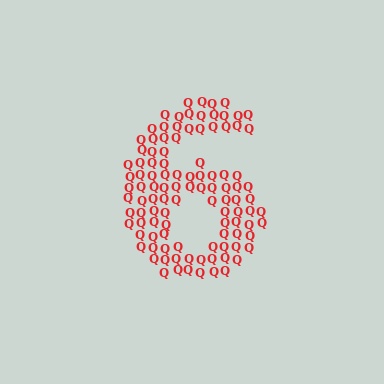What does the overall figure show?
The overall figure shows the digit 6.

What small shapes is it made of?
It is made of small letter Q's.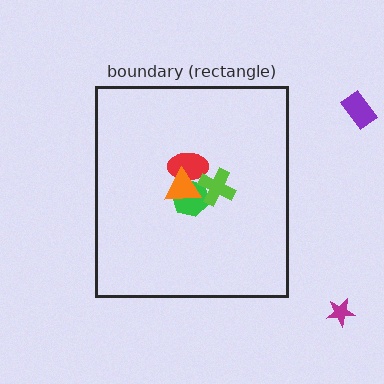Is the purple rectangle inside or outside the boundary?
Outside.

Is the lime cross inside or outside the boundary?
Inside.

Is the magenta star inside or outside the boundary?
Outside.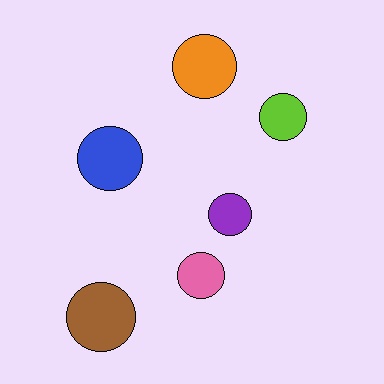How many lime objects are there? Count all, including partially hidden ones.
There is 1 lime object.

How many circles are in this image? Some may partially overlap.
There are 6 circles.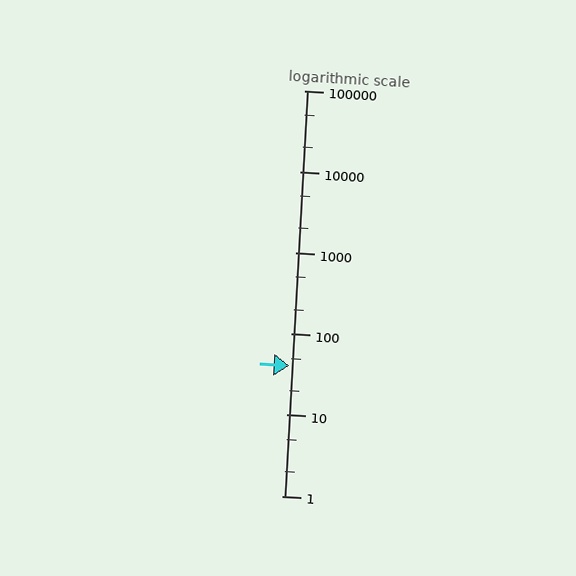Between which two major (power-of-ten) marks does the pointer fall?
The pointer is between 10 and 100.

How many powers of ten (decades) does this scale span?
The scale spans 5 decades, from 1 to 100000.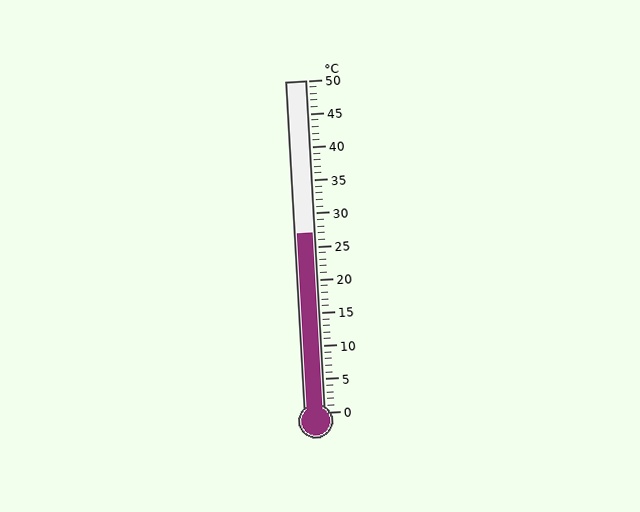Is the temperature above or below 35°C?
The temperature is below 35°C.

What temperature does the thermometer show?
The thermometer shows approximately 27°C.